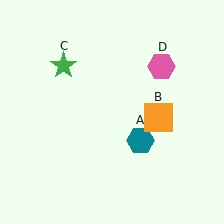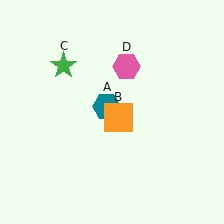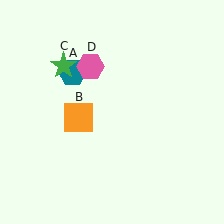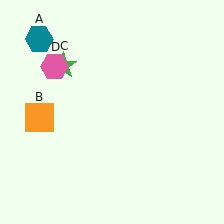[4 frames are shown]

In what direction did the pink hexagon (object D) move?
The pink hexagon (object D) moved left.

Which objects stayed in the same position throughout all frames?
Green star (object C) remained stationary.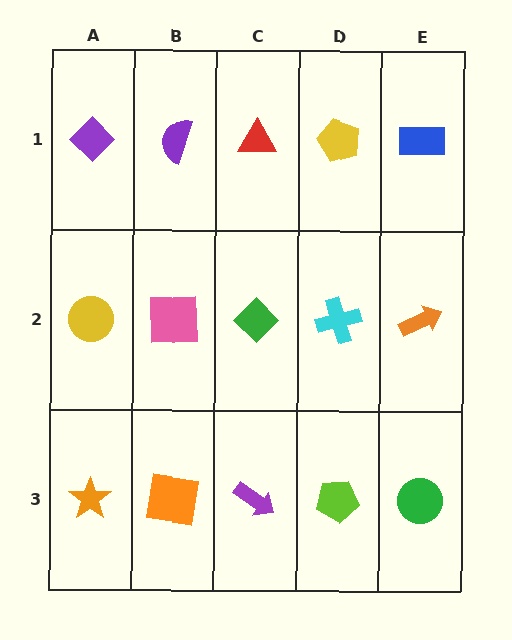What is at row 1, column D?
A yellow pentagon.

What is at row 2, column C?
A green diamond.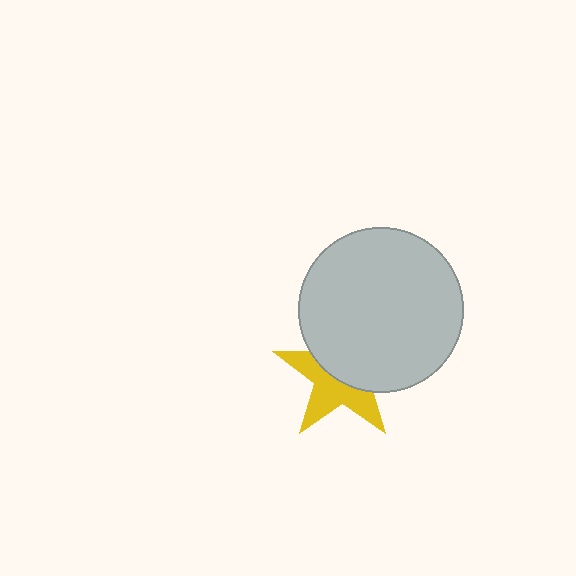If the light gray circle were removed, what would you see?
You would see the complete yellow star.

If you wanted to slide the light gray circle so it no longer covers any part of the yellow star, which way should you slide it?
Slide it up — that is the most direct way to separate the two shapes.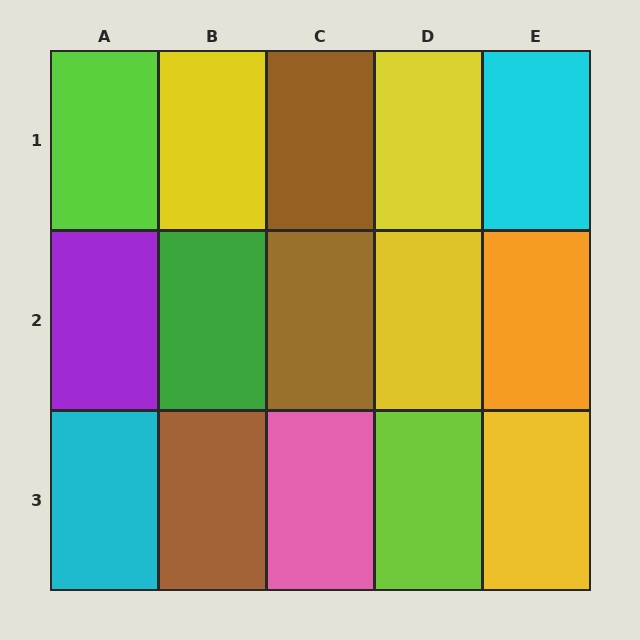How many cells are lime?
2 cells are lime.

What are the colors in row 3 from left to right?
Cyan, brown, pink, lime, yellow.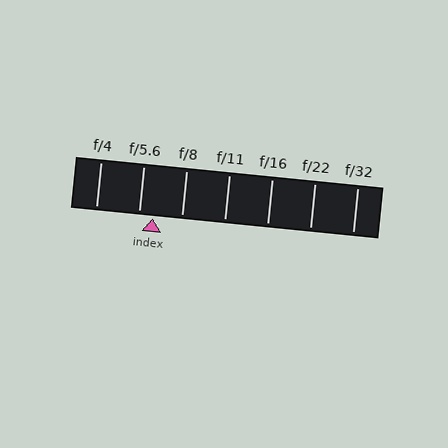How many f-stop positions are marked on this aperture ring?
There are 7 f-stop positions marked.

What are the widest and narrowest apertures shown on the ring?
The widest aperture shown is f/4 and the narrowest is f/32.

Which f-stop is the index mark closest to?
The index mark is closest to f/5.6.